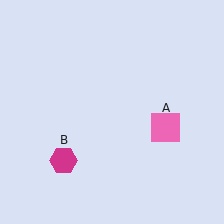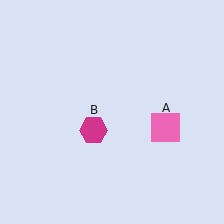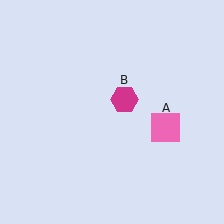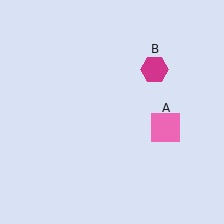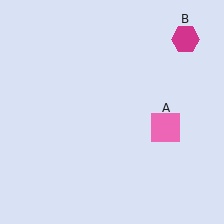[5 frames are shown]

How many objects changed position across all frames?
1 object changed position: magenta hexagon (object B).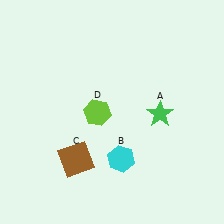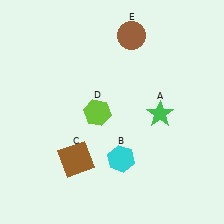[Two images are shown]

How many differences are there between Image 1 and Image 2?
There is 1 difference between the two images.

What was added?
A brown circle (E) was added in Image 2.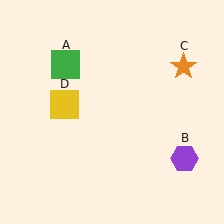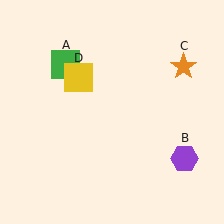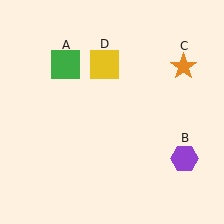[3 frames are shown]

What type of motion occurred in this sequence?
The yellow square (object D) rotated clockwise around the center of the scene.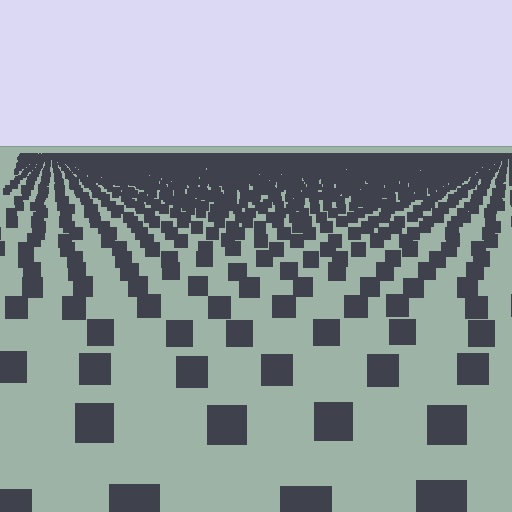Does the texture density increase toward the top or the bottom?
Density increases toward the top.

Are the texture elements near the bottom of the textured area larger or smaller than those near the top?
Larger. Near the bottom, elements are closer to the viewer and appear at a bigger on-screen size.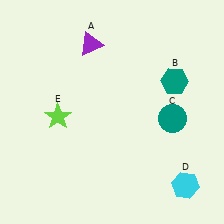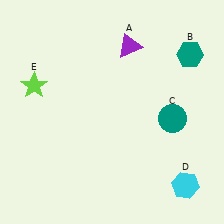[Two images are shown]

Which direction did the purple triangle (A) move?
The purple triangle (A) moved right.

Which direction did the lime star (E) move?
The lime star (E) moved up.